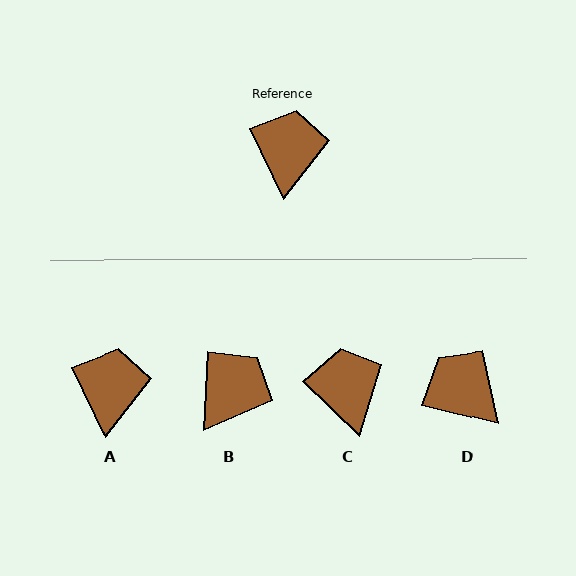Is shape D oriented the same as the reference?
No, it is off by about 50 degrees.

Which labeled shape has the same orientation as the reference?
A.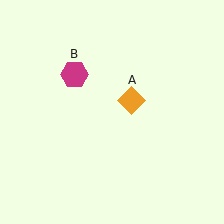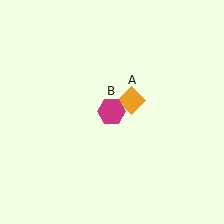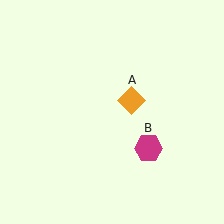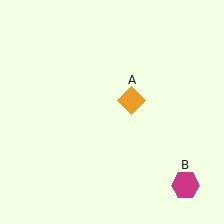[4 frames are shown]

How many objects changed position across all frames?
1 object changed position: magenta hexagon (object B).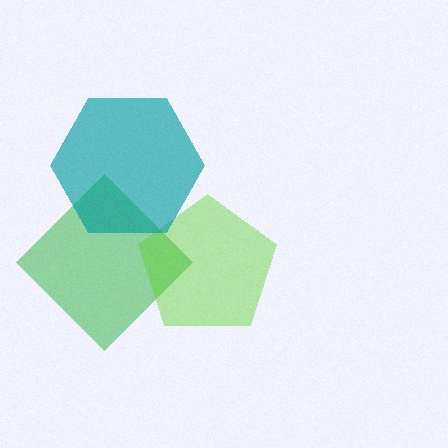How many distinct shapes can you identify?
There are 3 distinct shapes: a green diamond, a lime pentagon, a teal hexagon.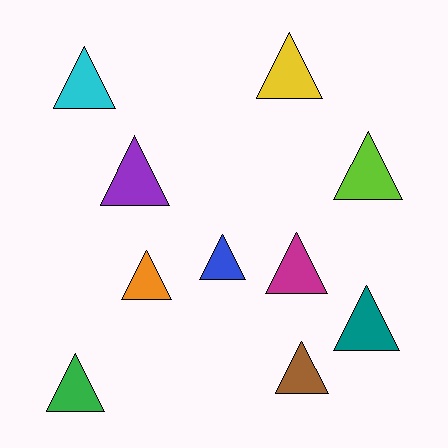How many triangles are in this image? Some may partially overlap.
There are 10 triangles.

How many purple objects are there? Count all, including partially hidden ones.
There is 1 purple object.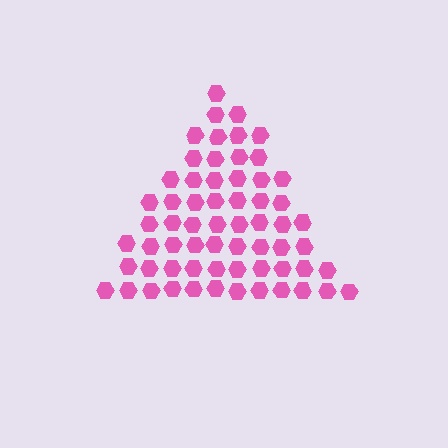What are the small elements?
The small elements are hexagons.